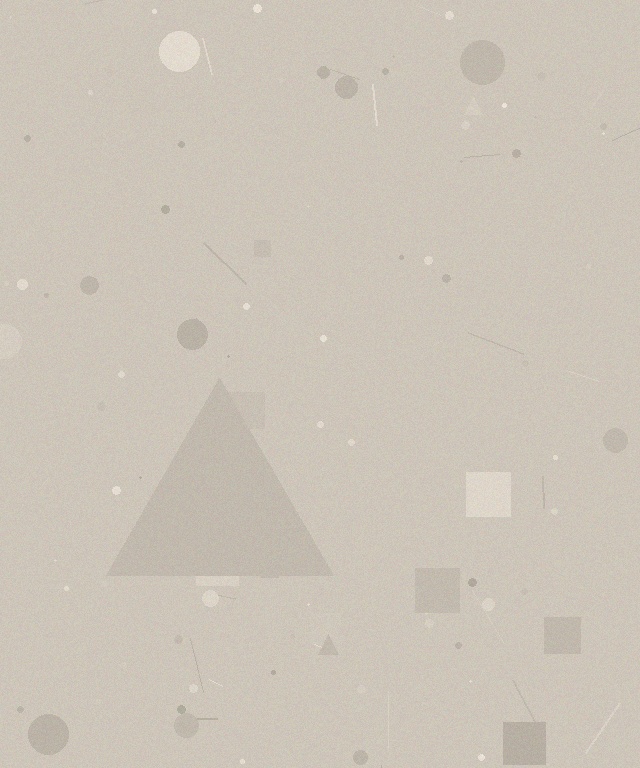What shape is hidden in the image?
A triangle is hidden in the image.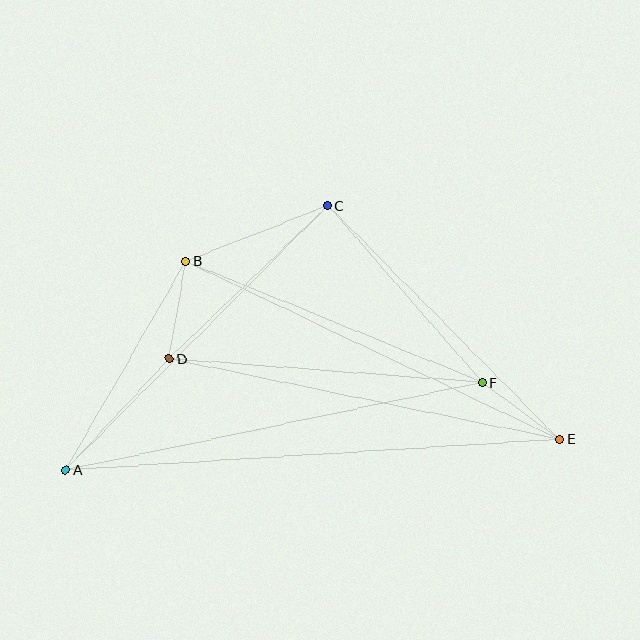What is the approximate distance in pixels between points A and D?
The distance between A and D is approximately 152 pixels.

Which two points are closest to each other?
Points E and F are closest to each other.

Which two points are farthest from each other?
Points A and E are farthest from each other.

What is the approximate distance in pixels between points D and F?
The distance between D and F is approximately 314 pixels.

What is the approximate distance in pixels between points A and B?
The distance between A and B is approximately 242 pixels.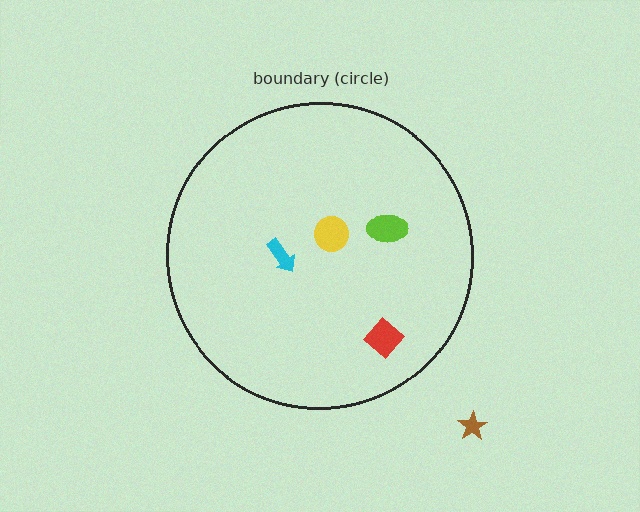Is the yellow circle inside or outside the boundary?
Inside.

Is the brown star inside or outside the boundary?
Outside.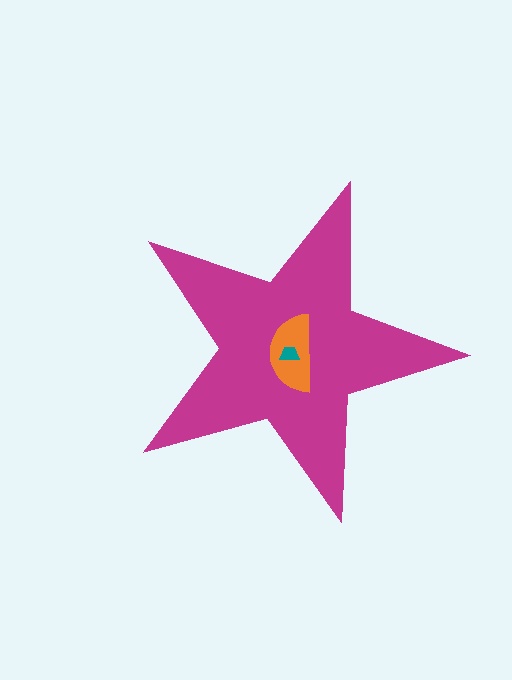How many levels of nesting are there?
3.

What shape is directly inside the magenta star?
The orange semicircle.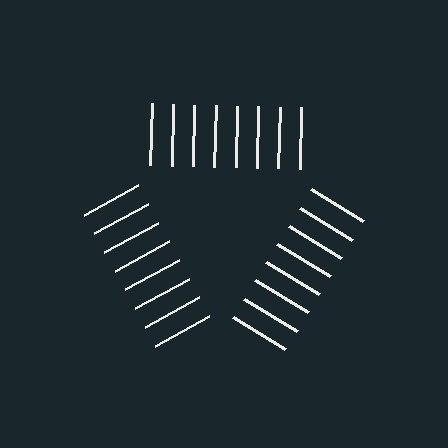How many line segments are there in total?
24 — 8 along each of the 3 edges.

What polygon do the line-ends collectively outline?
An illusory triangle — the line segments terminate on its edges but no continuous stroke is drawn.